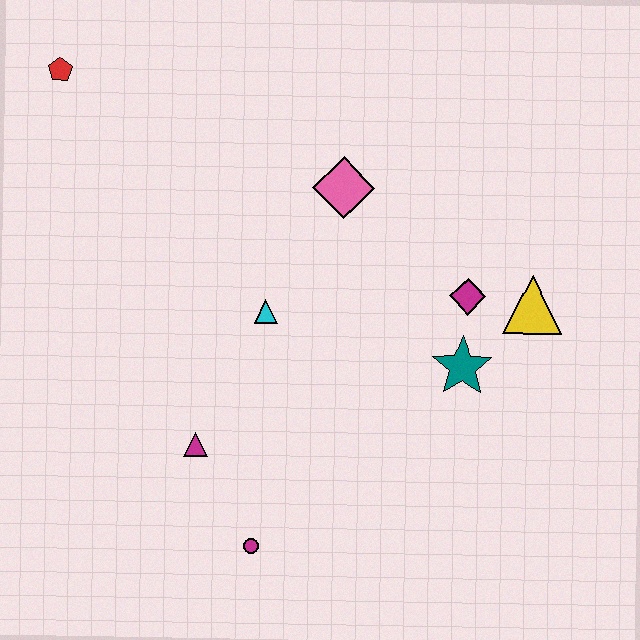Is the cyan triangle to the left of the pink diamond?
Yes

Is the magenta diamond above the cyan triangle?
Yes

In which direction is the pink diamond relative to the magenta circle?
The pink diamond is above the magenta circle.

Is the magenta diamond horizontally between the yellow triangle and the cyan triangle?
Yes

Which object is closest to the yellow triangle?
The magenta diamond is closest to the yellow triangle.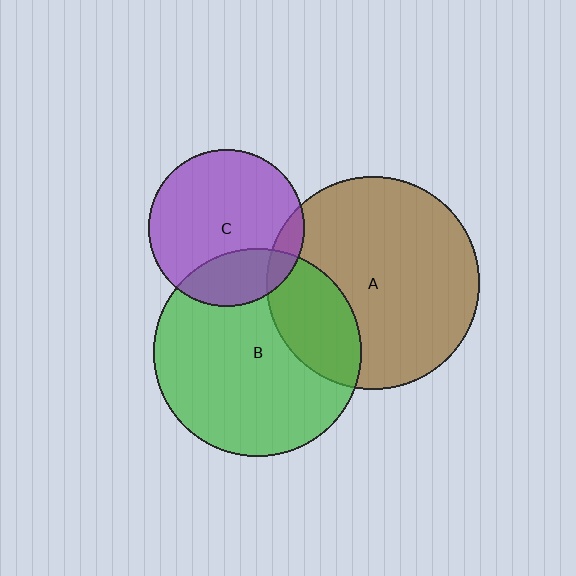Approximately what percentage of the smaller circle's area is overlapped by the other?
Approximately 25%.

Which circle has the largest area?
Circle A (brown).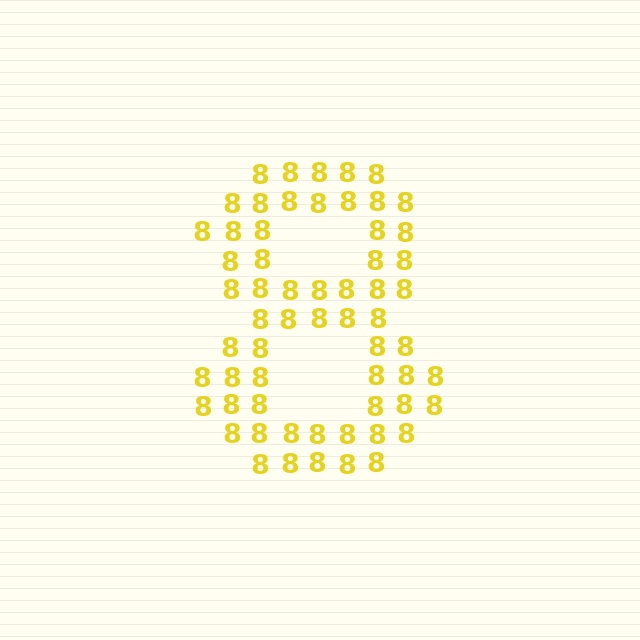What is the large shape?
The large shape is the digit 8.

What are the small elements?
The small elements are digit 8's.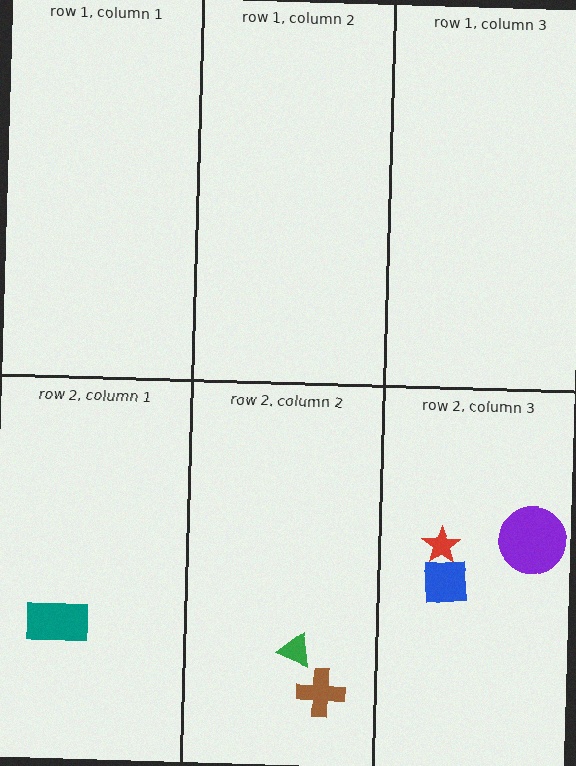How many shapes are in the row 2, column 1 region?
1.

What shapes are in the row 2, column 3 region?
The red star, the blue square, the purple circle.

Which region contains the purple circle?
The row 2, column 3 region.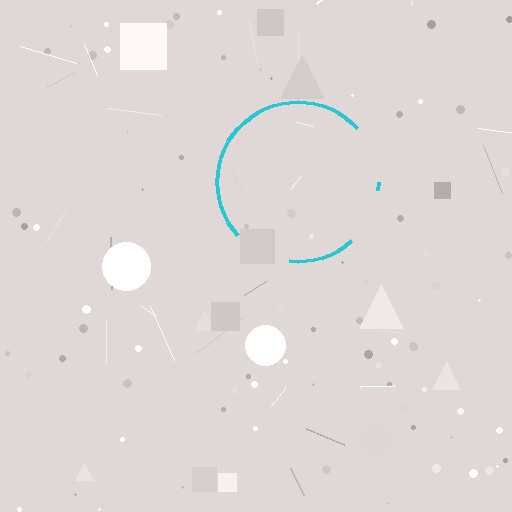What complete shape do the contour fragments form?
The contour fragments form a circle.